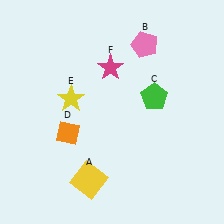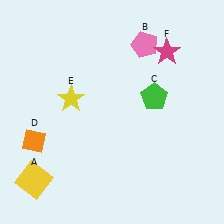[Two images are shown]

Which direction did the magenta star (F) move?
The magenta star (F) moved right.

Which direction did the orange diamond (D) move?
The orange diamond (D) moved left.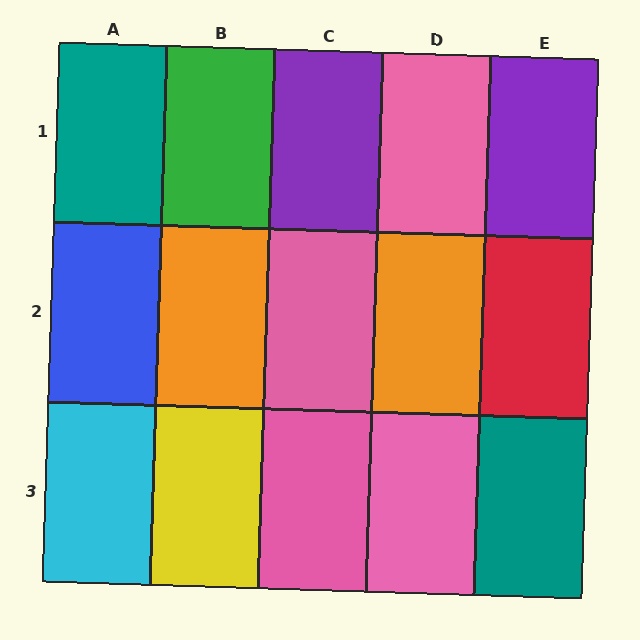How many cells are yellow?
1 cell is yellow.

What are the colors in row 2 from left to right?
Blue, orange, pink, orange, red.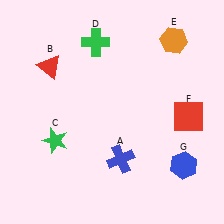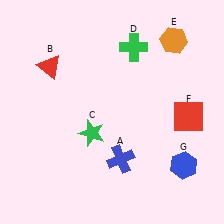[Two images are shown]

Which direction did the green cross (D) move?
The green cross (D) moved right.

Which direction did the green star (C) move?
The green star (C) moved right.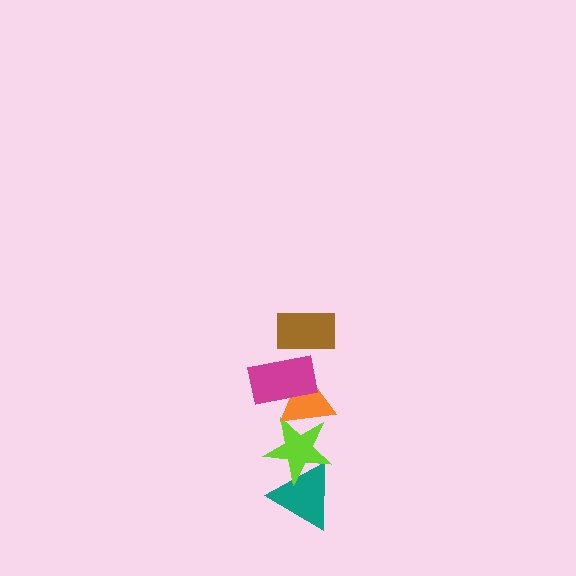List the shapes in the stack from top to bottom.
From top to bottom: the brown rectangle, the magenta rectangle, the orange triangle, the lime star, the teal triangle.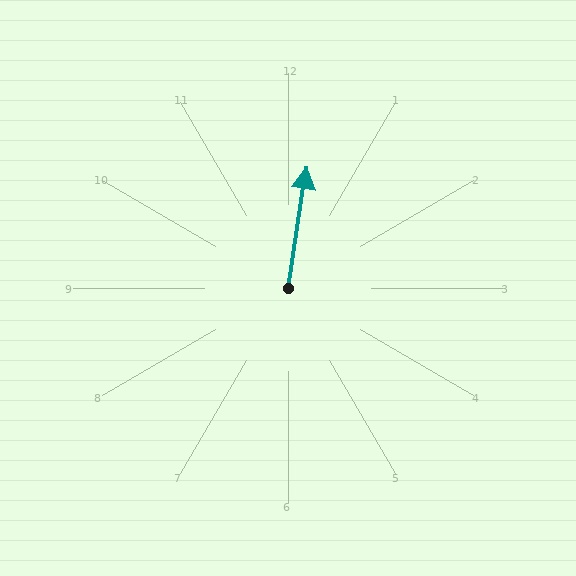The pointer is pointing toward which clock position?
Roughly 12 o'clock.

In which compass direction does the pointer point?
North.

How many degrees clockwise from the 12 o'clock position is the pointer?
Approximately 9 degrees.